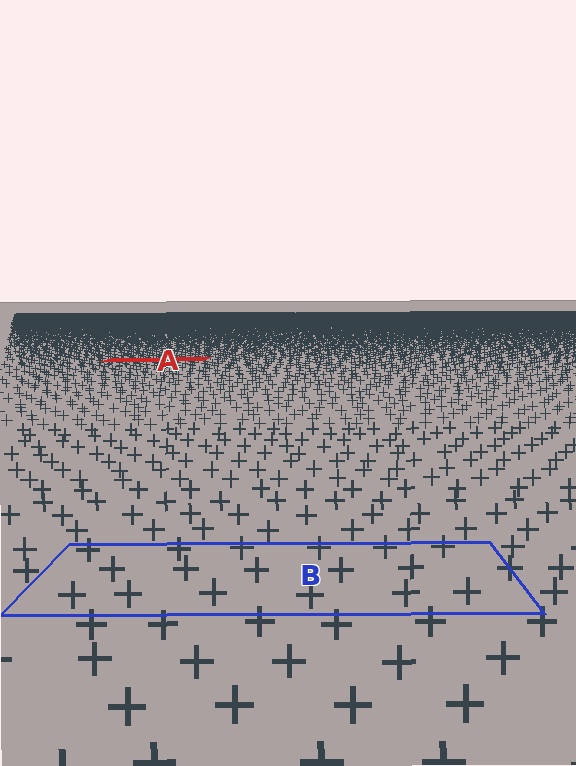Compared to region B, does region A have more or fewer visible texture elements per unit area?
Region A has more texture elements per unit area — they are packed more densely because it is farther away.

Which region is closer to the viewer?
Region B is closer. The texture elements there are larger and more spread out.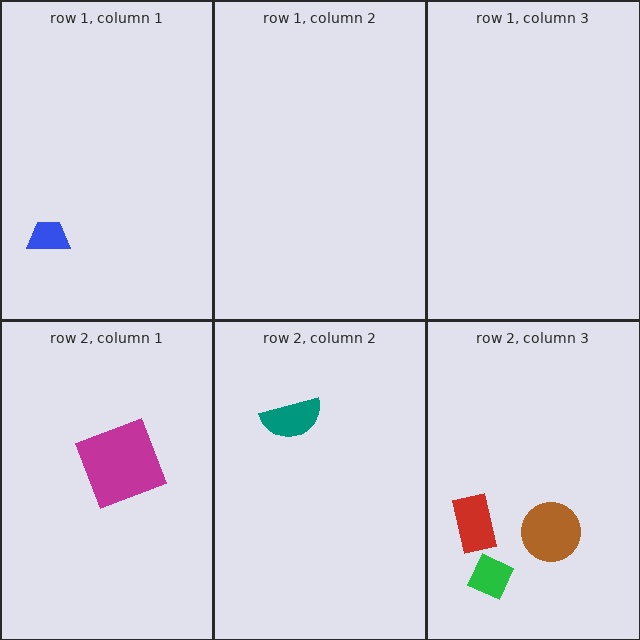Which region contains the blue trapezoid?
The row 1, column 1 region.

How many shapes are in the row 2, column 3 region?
3.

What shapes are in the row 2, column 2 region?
The teal semicircle.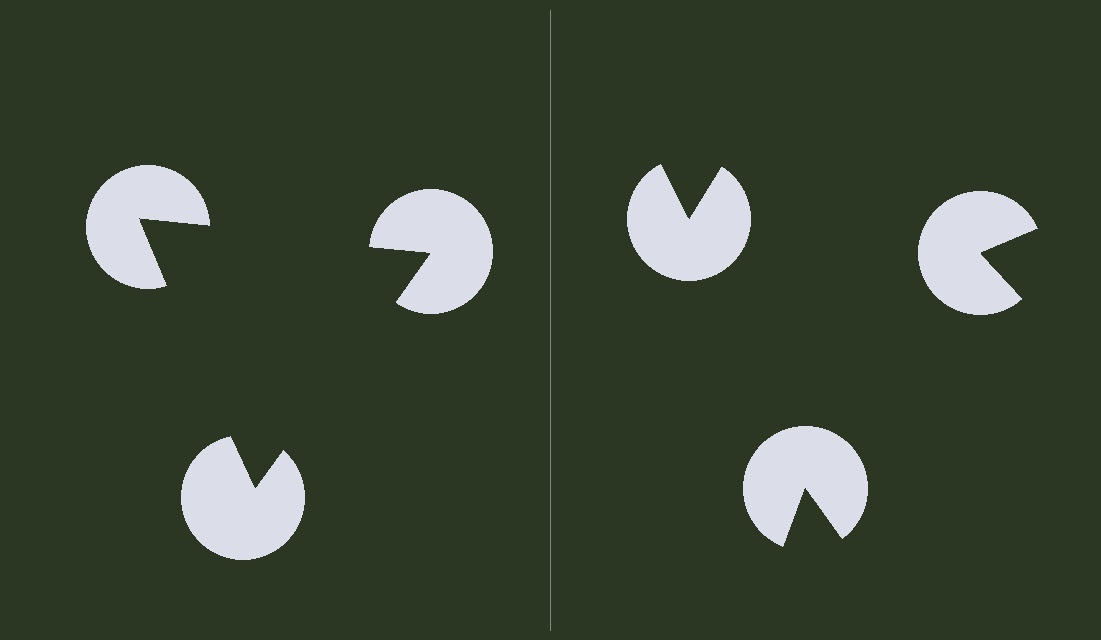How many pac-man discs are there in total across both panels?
6 — 3 on each side.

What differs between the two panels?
The pac-man discs are positioned identically on both sides; only the wedge orientations differ. On the left they align to a triangle; on the right they are misaligned.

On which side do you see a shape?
An illusory triangle appears on the left side. On the right side the wedge cuts are rotated, so no coherent shape forms.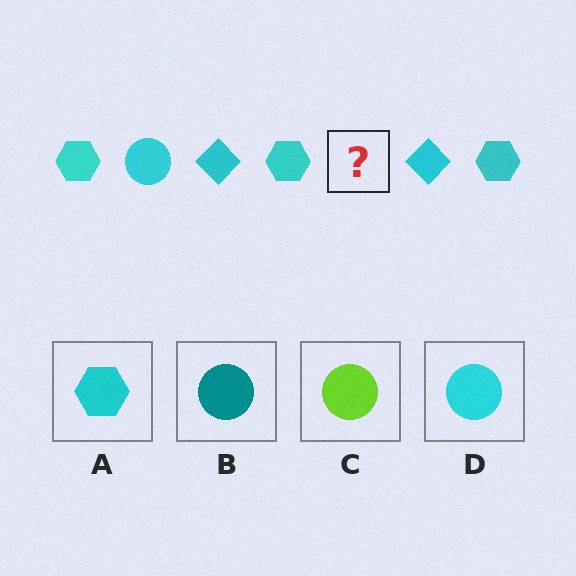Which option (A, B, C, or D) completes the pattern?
D.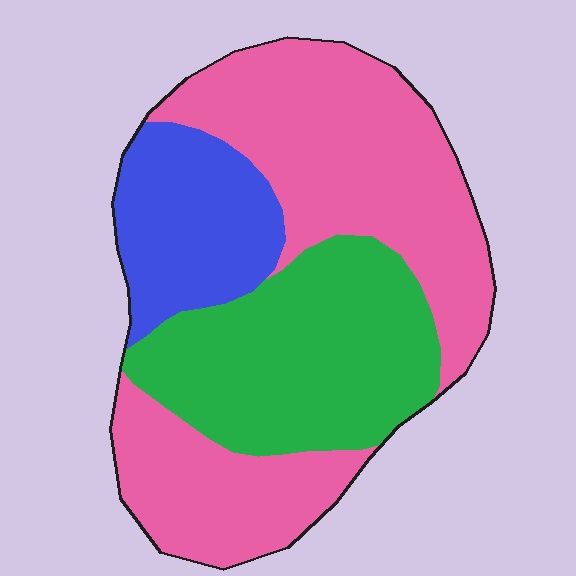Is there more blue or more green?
Green.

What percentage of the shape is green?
Green covers roughly 30% of the shape.